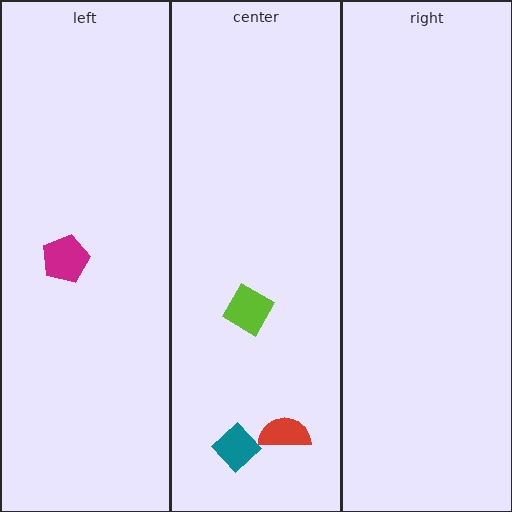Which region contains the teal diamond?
The center region.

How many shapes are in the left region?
1.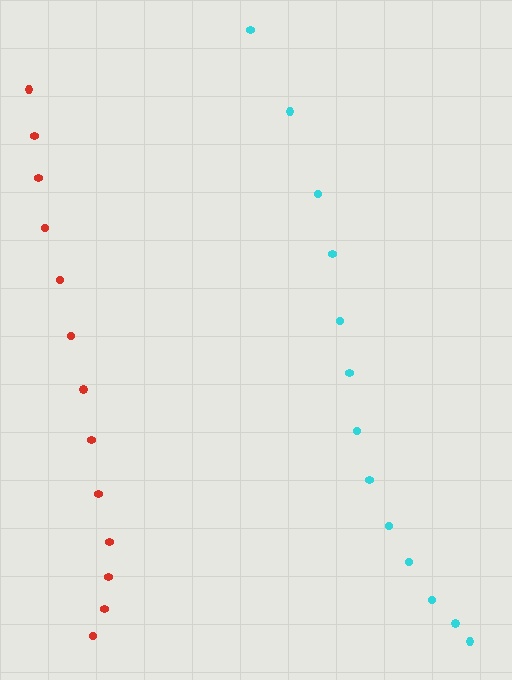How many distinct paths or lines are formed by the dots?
There are 2 distinct paths.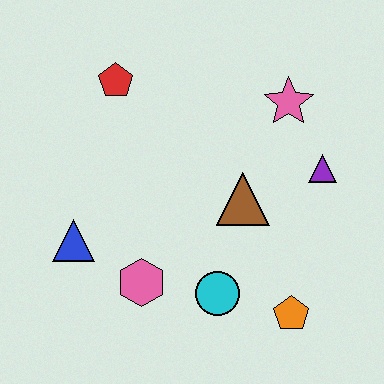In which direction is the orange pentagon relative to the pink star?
The orange pentagon is below the pink star.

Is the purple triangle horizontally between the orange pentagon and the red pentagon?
No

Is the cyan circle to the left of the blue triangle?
No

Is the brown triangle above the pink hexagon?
Yes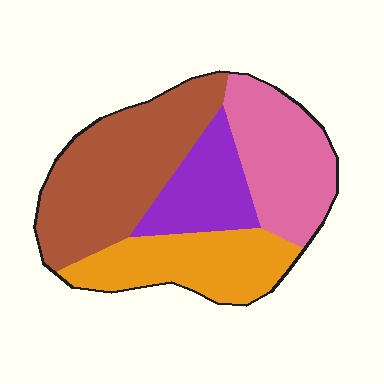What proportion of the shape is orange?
Orange covers around 25% of the shape.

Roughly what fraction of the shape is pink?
Pink covers around 25% of the shape.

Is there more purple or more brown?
Brown.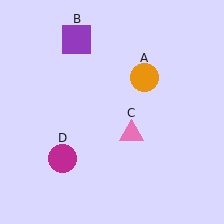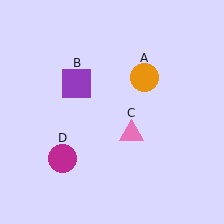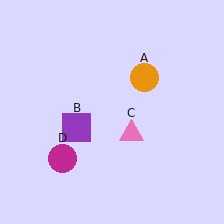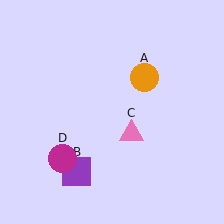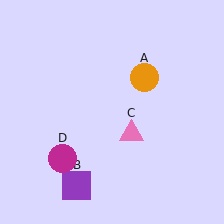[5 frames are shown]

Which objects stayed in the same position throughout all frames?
Orange circle (object A) and pink triangle (object C) and magenta circle (object D) remained stationary.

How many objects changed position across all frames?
1 object changed position: purple square (object B).